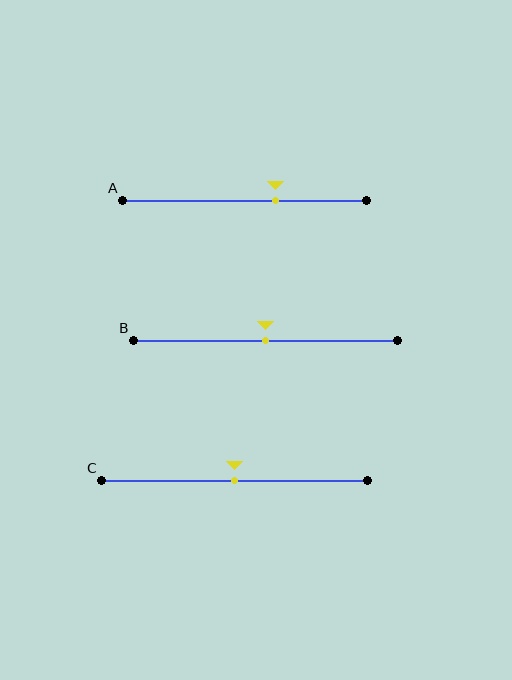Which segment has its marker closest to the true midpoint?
Segment B has its marker closest to the true midpoint.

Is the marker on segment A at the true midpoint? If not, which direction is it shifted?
No, the marker on segment A is shifted to the right by about 13% of the segment length.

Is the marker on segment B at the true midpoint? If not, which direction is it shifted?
Yes, the marker on segment B is at the true midpoint.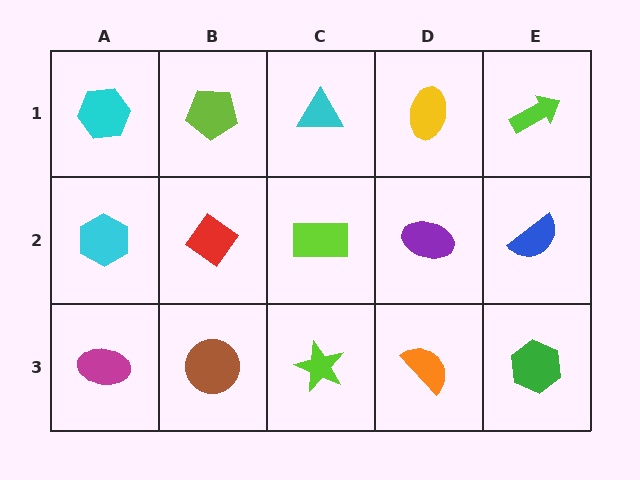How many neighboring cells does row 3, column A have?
2.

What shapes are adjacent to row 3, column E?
A blue semicircle (row 2, column E), an orange semicircle (row 3, column D).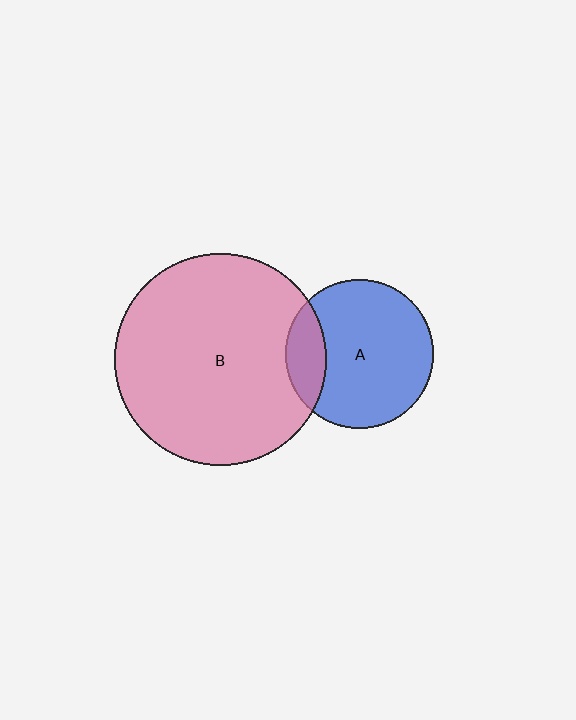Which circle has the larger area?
Circle B (pink).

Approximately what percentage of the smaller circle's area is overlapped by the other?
Approximately 20%.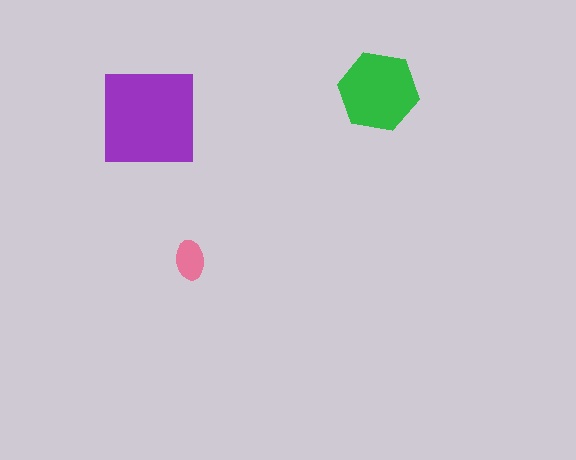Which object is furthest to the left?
The purple square is leftmost.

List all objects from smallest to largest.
The pink ellipse, the green hexagon, the purple square.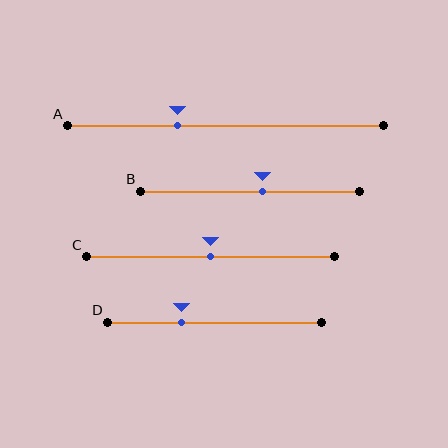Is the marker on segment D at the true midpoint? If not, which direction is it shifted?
No, the marker on segment D is shifted to the left by about 15% of the segment length.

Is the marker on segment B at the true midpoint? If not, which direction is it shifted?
No, the marker on segment B is shifted to the right by about 6% of the segment length.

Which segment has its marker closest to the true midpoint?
Segment C has its marker closest to the true midpoint.